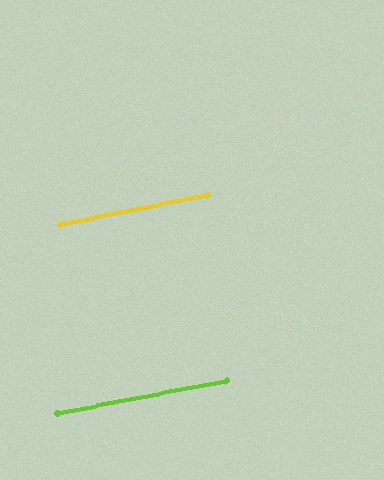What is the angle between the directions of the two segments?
Approximately 0 degrees.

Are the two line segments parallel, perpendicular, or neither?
Parallel — their directions differ by only 0.1°.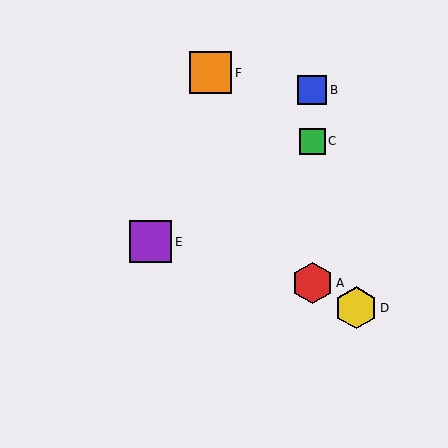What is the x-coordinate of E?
Object E is at x≈151.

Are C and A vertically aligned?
Yes, both are at x≈312.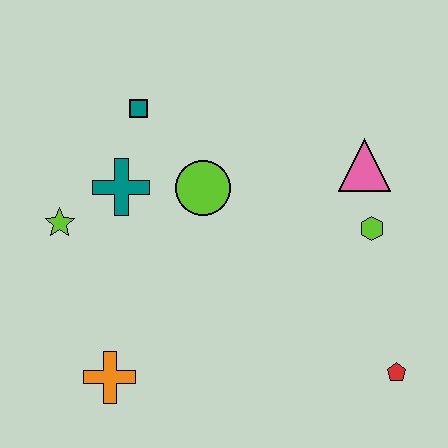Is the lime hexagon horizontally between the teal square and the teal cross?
No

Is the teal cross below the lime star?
No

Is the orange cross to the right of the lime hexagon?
No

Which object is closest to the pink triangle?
The lime hexagon is closest to the pink triangle.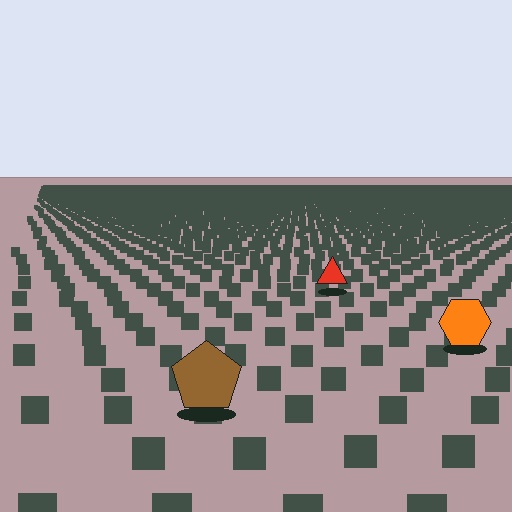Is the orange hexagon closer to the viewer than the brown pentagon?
No. The brown pentagon is closer — you can tell from the texture gradient: the ground texture is coarser near it.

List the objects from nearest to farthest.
From nearest to farthest: the brown pentagon, the orange hexagon, the red triangle.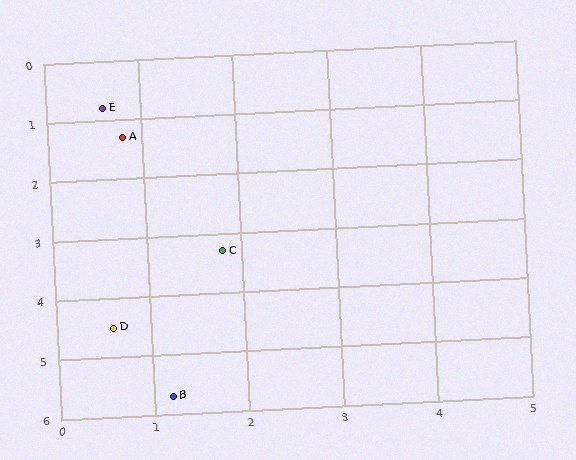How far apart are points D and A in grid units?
Points D and A are about 3.2 grid units apart.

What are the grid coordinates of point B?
Point B is at approximately (1.2, 5.7).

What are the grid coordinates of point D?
Point D is at approximately (0.6, 4.5).